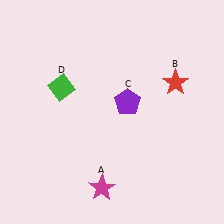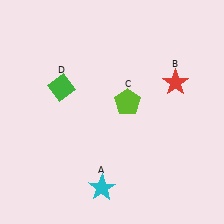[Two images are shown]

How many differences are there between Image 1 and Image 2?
There are 2 differences between the two images.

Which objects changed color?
A changed from magenta to cyan. C changed from purple to lime.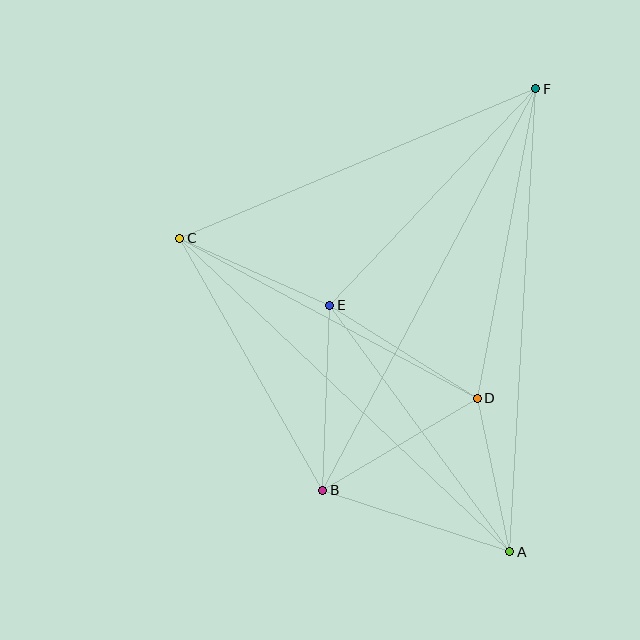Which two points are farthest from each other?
Points A and F are farthest from each other.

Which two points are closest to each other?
Points A and D are closest to each other.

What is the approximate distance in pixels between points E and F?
The distance between E and F is approximately 299 pixels.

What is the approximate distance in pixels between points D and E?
The distance between D and E is approximately 174 pixels.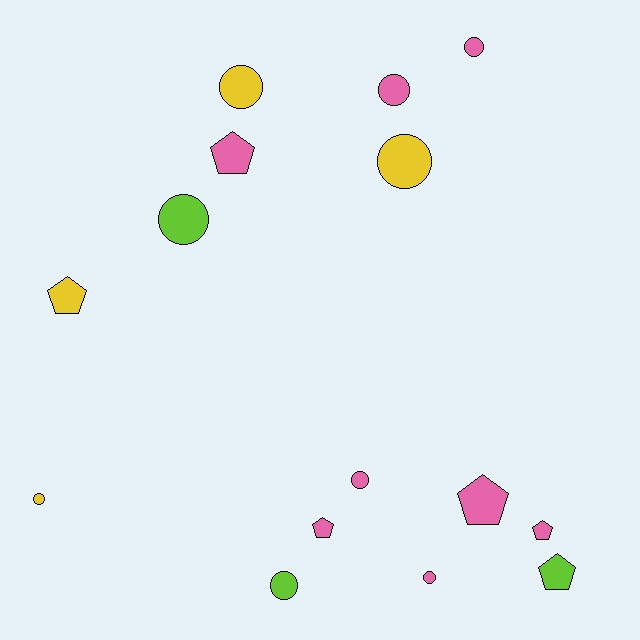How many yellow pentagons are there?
There is 1 yellow pentagon.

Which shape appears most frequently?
Circle, with 9 objects.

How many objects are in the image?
There are 15 objects.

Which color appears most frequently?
Pink, with 8 objects.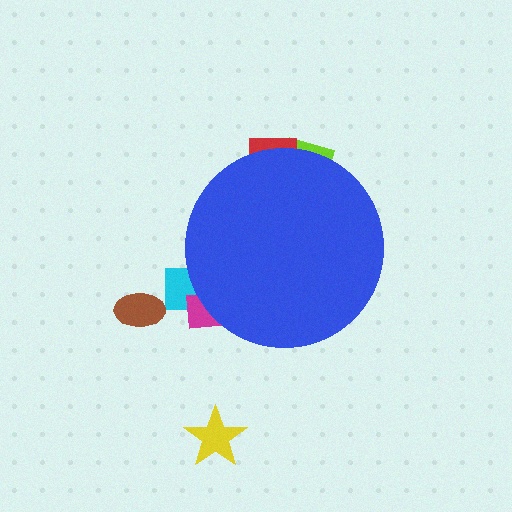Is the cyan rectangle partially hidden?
Yes, the cyan rectangle is partially hidden behind the blue circle.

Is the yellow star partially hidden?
No, the yellow star is fully visible.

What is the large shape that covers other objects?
A blue circle.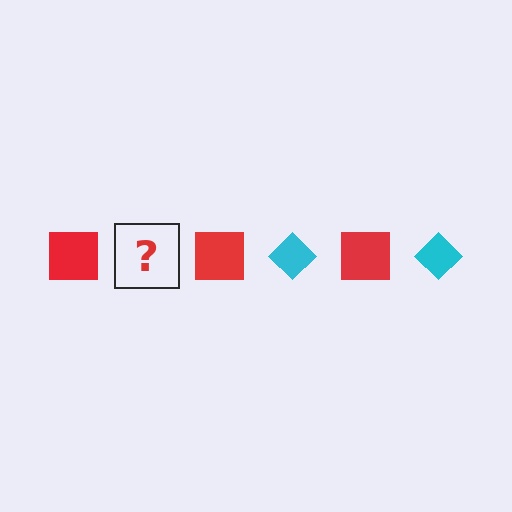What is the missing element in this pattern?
The missing element is a cyan diamond.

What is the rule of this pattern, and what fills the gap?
The rule is that the pattern alternates between red square and cyan diamond. The gap should be filled with a cyan diamond.